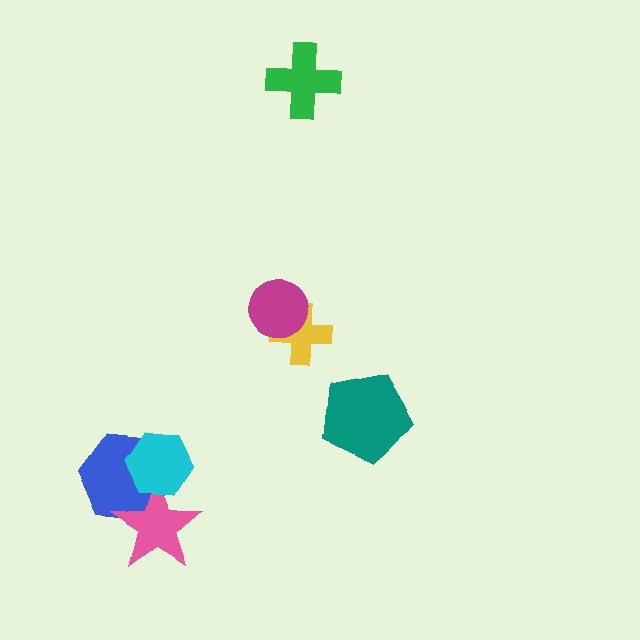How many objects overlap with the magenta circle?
1 object overlaps with the magenta circle.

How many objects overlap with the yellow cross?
1 object overlaps with the yellow cross.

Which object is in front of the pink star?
The cyan hexagon is in front of the pink star.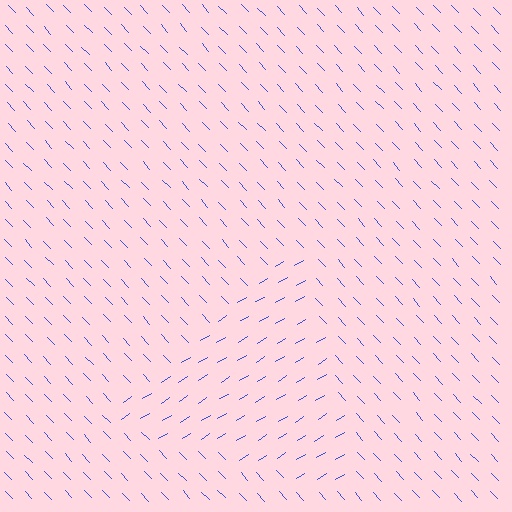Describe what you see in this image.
The image is filled with small blue line segments. A triangle region in the image has lines oriented differently from the surrounding lines, creating a visible texture boundary.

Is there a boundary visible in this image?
Yes, there is a texture boundary formed by a change in line orientation.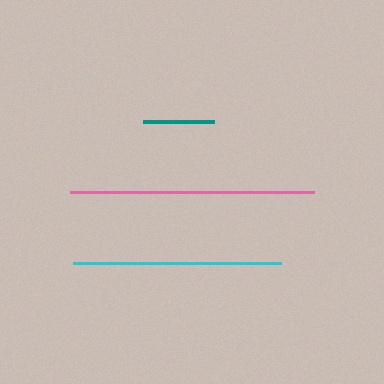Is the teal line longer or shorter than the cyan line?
The cyan line is longer than the teal line.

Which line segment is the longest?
The pink line is the longest at approximately 244 pixels.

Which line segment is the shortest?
The teal line is the shortest at approximately 71 pixels.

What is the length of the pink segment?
The pink segment is approximately 244 pixels long.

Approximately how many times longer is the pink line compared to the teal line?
The pink line is approximately 3.4 times the length of the teal line.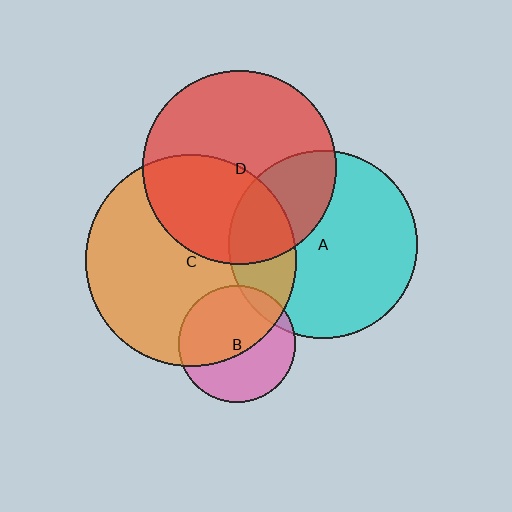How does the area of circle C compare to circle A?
Approximately 1.3 times.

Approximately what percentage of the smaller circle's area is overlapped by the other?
Approximately 10%.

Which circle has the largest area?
Circle C (orange).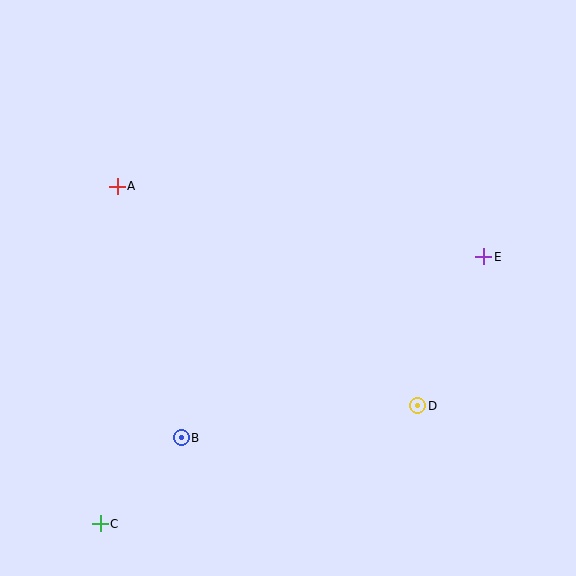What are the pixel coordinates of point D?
Point D is at (418, 406).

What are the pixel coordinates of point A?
Point A is at (117, 186).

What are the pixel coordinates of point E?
Point E is at (484, 257).